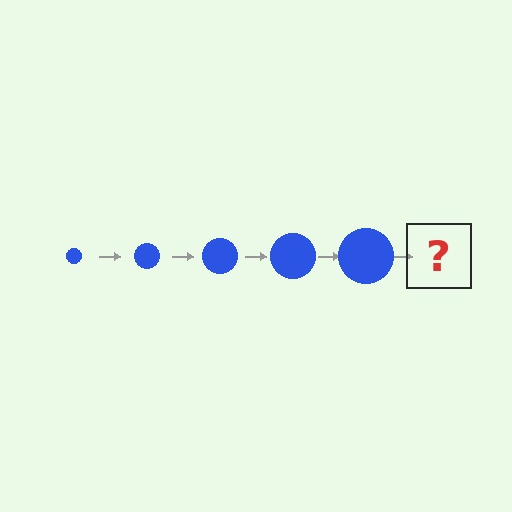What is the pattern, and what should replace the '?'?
The pattern is that the circle gets progressively larger each step. The '?' should be a blue circle, larger than the previous one.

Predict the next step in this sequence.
The next step is a blue circle, larger than the previous one.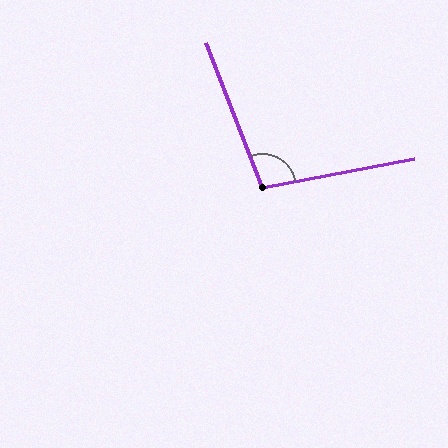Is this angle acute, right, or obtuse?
It is obtuse.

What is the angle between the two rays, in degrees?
Approximately 100 degrees.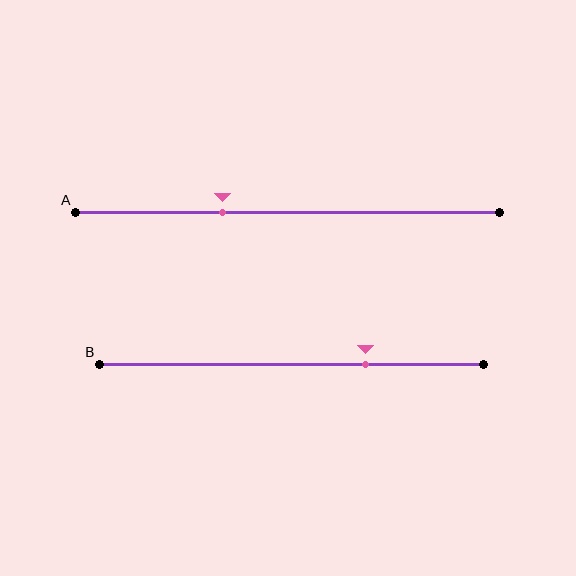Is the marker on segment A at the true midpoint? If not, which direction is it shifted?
No, the marker on segment A is shifted to the left by about 15% of the segment length.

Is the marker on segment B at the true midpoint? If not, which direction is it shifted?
No, the marker on segment B is shifted to the right by about 19% of the segment length.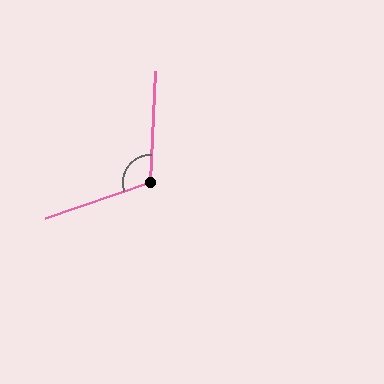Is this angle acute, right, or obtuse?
It is obtuse.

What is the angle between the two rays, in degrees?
Approximately 111 degrees.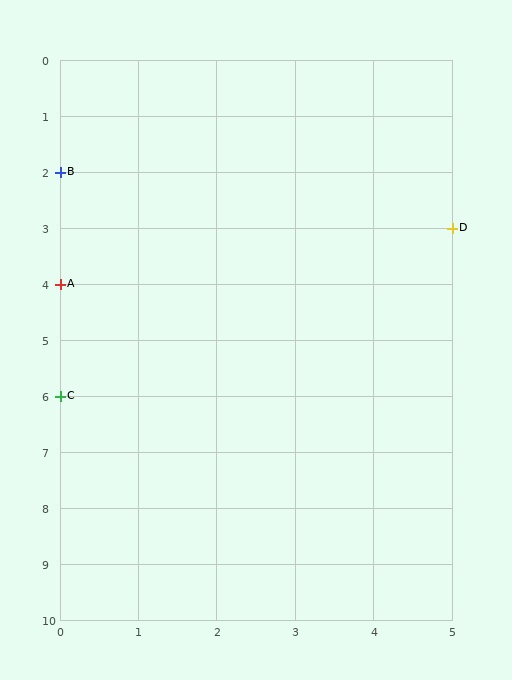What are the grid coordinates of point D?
Point D is at grid coordinates (5, 3).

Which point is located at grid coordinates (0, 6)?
Point C is at (0, 6).